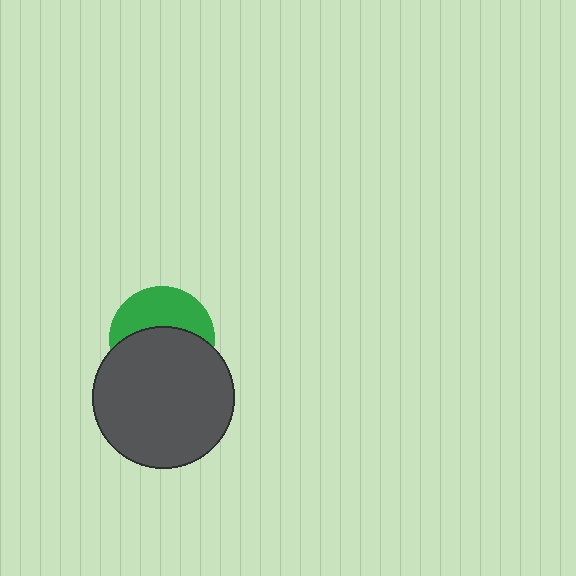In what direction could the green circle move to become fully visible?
The green circle could move up. That would shift it out from behind the dark gray circle entirely.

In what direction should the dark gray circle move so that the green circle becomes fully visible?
The dark gray circle should move down. That is the shortest direction to clear the overlap and leave the green circle fully visible.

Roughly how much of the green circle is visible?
A small part of it is visible (roughly 43%).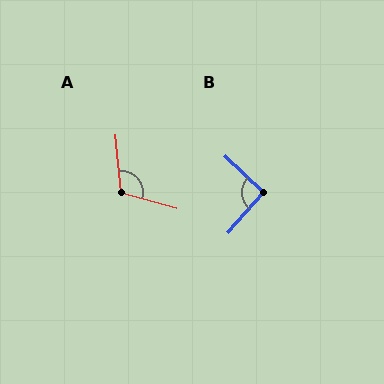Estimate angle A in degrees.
Approximately 111 degrees.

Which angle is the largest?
A, at approximately 111 degrees.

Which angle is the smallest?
B, at approximately 92 degrees.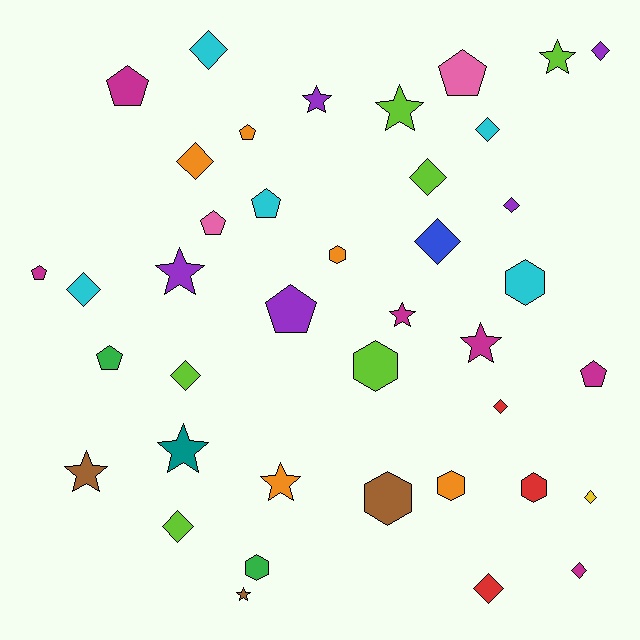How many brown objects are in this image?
There are 3 brown objects.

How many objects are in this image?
There are 40 objects.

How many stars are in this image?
There are 10 stars.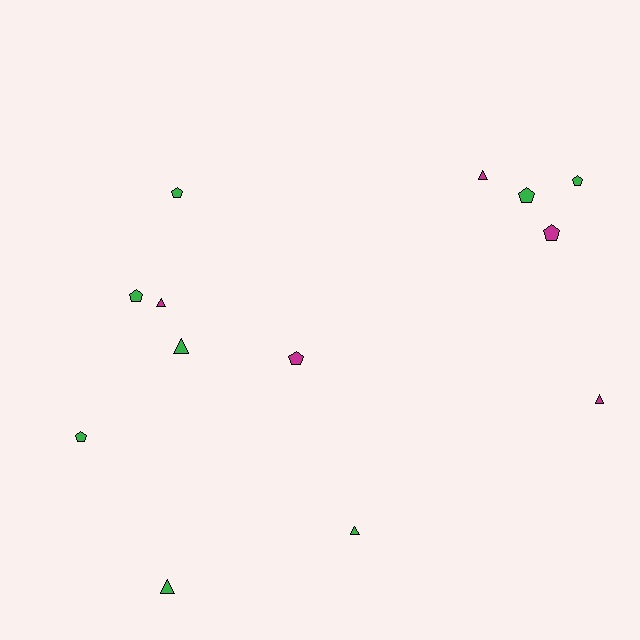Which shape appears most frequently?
Pentagon, with 7 objects.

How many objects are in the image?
There are 13 objects.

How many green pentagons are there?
There are 5 green pentagons.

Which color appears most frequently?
Green, with 8 objects.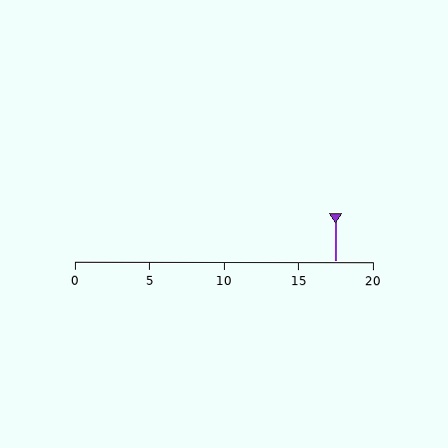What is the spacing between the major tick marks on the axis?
The major ticks are spaced 5 apart.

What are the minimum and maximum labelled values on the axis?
The axis runs from 0 to 20.